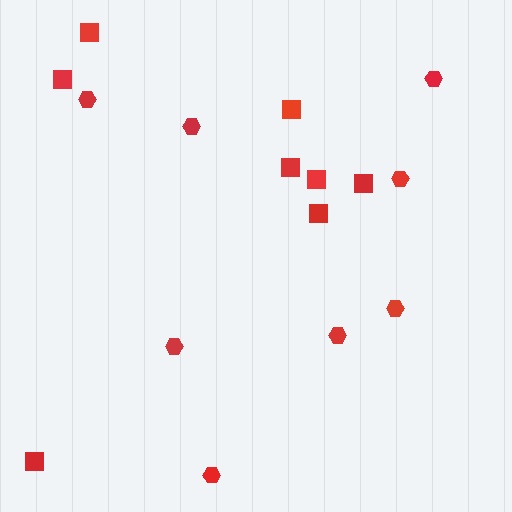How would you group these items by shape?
There are 2 groups: one group of hexagons (8) and one group of squares (8).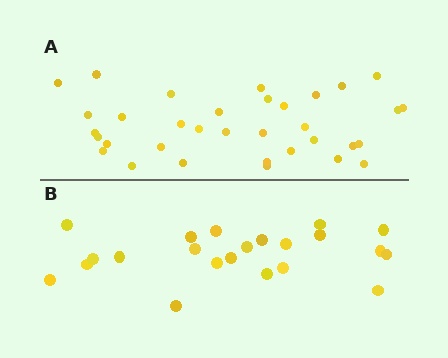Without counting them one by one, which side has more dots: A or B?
Region A (the top region) has more dots.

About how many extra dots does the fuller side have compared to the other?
Region A has roughly 12 or so more dots than region B.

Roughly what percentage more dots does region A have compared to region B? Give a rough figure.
About 55% more.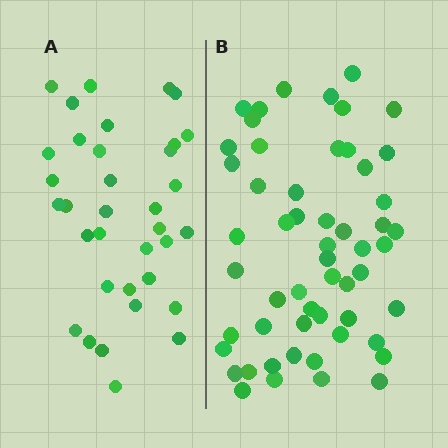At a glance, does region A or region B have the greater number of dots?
Region B (the right region) has more dots.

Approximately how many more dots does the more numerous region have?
Region B has approximately 20 more dots than region A.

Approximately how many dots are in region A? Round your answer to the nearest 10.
About 40 dots. (The exact count is 35, which rounds to 40.)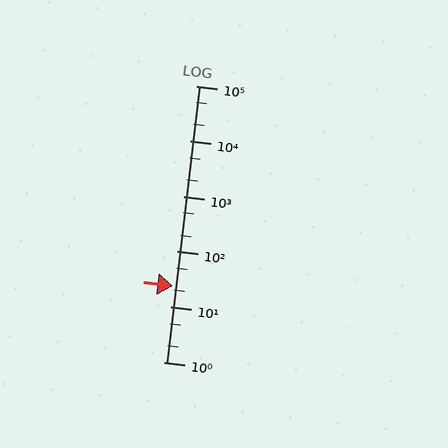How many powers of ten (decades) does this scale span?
The scale spans 5 decades, from 1 to 100000.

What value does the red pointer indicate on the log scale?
The pointer indicates approximately 24.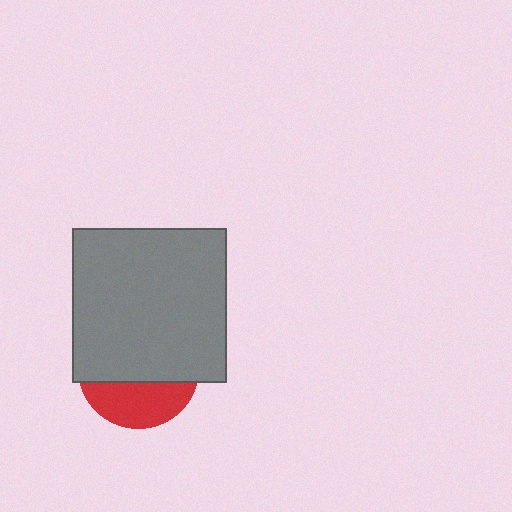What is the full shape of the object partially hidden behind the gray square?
The partially hidden object is a red circle.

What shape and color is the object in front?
The object in front is a gray square.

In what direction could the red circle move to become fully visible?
The red circle could move down. That would shift it out from behind the gray square entirely.